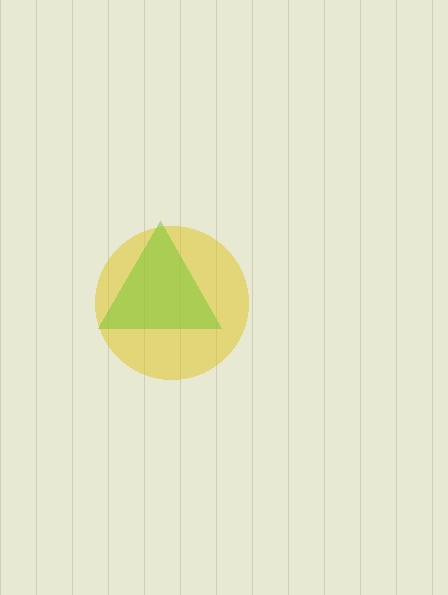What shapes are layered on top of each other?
The layered shapes are: a yellow circle, a lime triangle.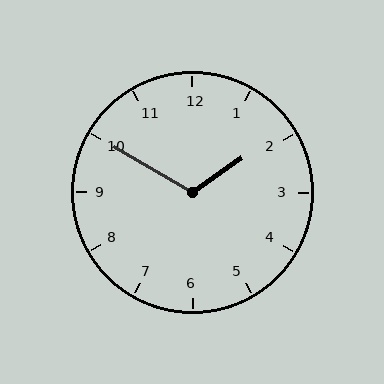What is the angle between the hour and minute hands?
Approximately 115 degrees.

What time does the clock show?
1:50.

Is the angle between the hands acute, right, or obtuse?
It is obtuse.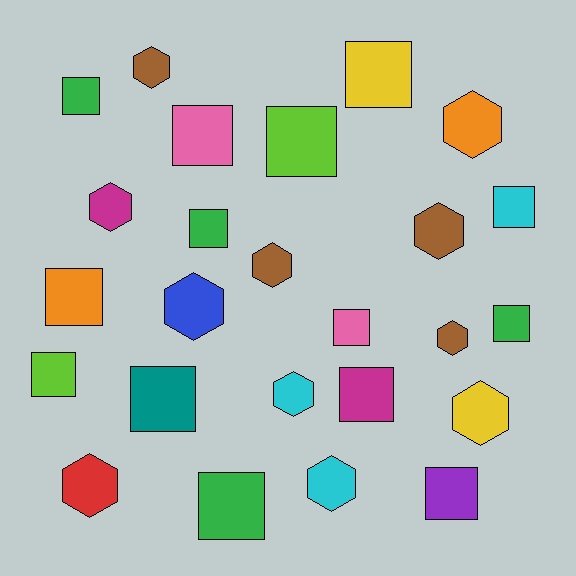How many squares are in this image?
There are 14 squares.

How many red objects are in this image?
There is 1 red object.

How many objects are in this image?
There are 25 objects.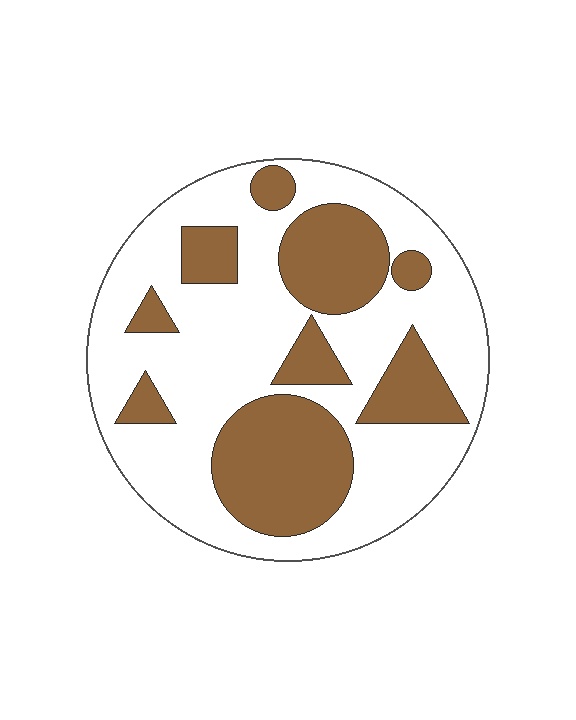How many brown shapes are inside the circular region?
9.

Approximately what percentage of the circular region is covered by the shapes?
Approximately 35%.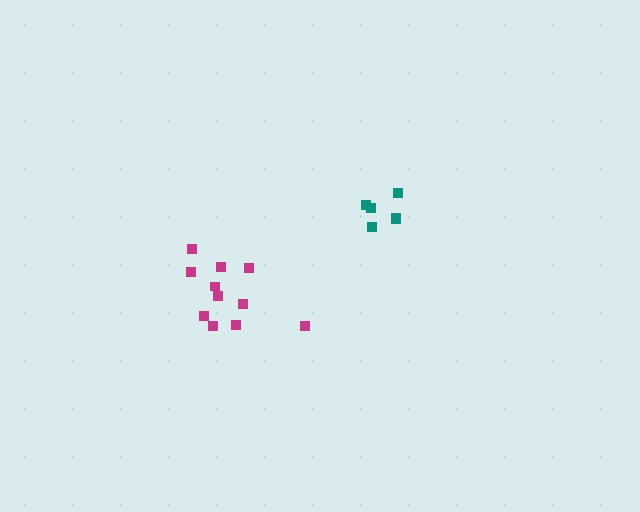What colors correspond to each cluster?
The clusters are colored: teal, magenta.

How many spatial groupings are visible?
There are 2 spatial groupings.